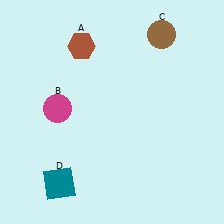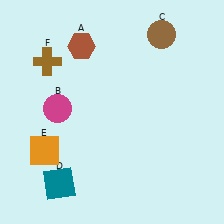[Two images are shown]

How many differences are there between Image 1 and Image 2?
There are 2 differences between the two images.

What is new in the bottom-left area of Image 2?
An orange square (E) was added in the bottom-left area of Image 2.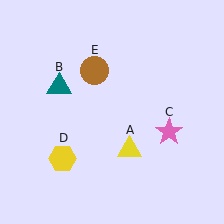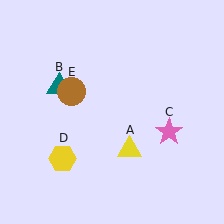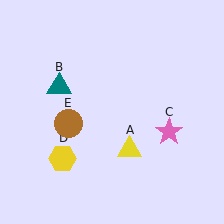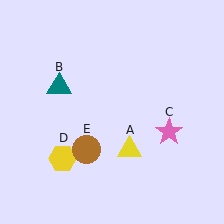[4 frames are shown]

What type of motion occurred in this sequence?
The brown circle (object E) rotated counterclockwise around the center of the scene.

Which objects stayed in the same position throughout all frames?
Yellow triangle (object A) and teal triangle (object B) and pink star (object C) and yellow hexagon (object D) remained stationary.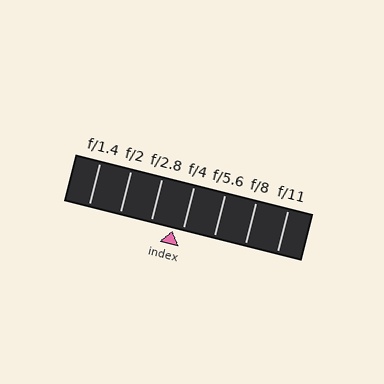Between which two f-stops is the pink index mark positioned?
The index mark is between f/2.8 and f/4.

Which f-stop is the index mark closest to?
The index mark is closest to f/4.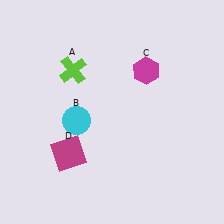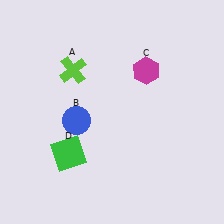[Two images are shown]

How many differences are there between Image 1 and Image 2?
There are 2 differences between the two images.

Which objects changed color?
B changed from cyan to blue. D changed from magenta to green.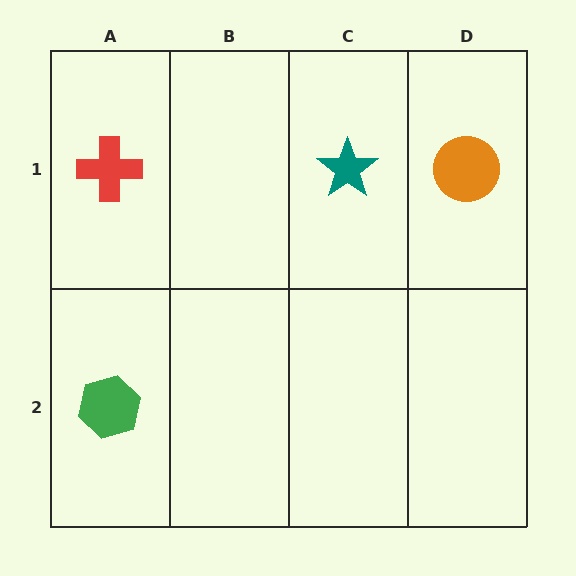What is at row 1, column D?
An orange circle.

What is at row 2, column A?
A green hexagon.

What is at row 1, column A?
A red cross.